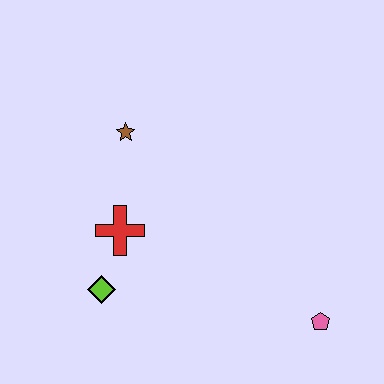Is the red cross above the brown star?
No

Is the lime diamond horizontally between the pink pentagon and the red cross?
No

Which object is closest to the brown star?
The red cross is closest to the brown star.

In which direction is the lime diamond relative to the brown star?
The lime diamond is below the brown star.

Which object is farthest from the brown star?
The pink pentagon is farthest from the brown star.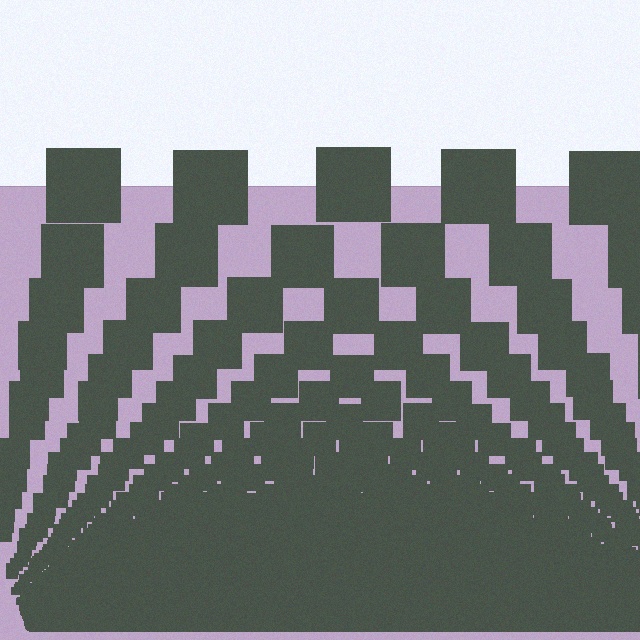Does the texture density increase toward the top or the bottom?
Density increases toward the bottom.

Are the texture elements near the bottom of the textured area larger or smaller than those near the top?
Smaller. The gradient is inverted — elements near the bottom are smaller and denser.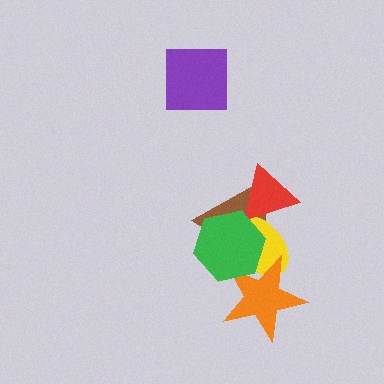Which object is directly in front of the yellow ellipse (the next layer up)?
The orange star is directly in front of the yellow ellipse.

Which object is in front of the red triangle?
The green hexagon is in front of the red triangle.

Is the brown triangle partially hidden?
Yes, it is partially covered by another shape.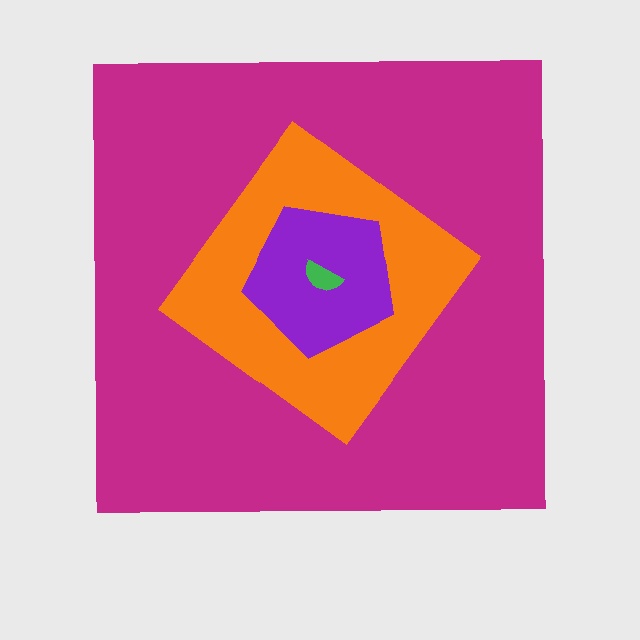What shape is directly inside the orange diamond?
The purple pentagon.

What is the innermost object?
The green semicircle.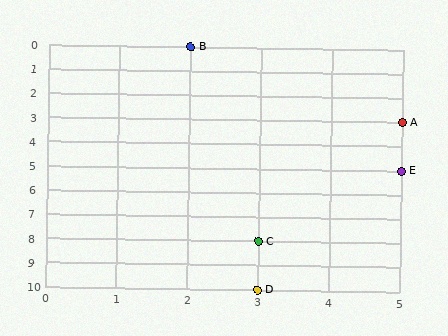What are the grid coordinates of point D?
Point D is at grid coordinates (3, 10).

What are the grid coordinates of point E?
Point E is at grid coordinates (5, 5).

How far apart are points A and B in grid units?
Points A and B are 3 columns and 3 rows apart (about 4.2 grid units diagonally).